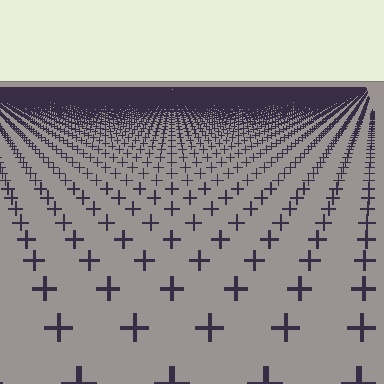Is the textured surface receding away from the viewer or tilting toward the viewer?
The surface is receding away from the viewer. Texture elements get smaller and denser toward the top.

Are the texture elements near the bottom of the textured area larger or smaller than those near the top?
Larger. Near the bottom, elements are closer to the viewer and appear at a bigger on-screen size.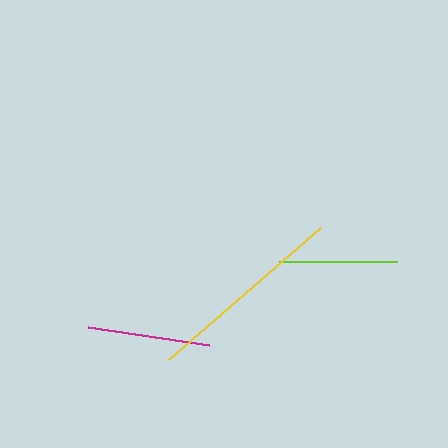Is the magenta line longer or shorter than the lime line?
The magenta line is longer than the lime line.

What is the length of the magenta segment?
The magenta segment is approximately 123 pixels long.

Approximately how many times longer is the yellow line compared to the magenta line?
The yellow line is approximately 1.6 times the length of the magenta line.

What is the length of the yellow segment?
The yellow segment is approximately 201 pixels long.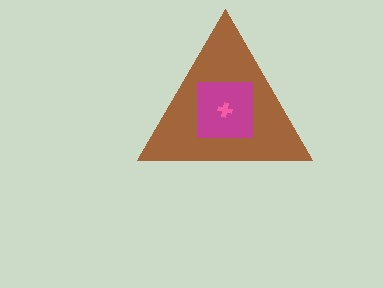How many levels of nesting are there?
3.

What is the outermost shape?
The brown triangle.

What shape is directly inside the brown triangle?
The magenta square.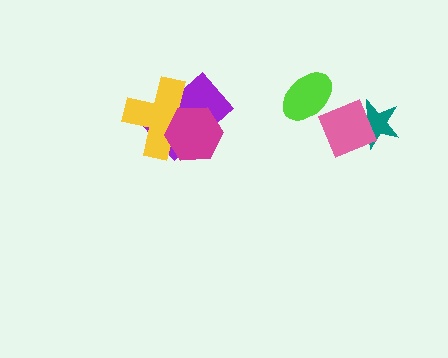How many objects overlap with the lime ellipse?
1 object overlaps with the lime ellipse.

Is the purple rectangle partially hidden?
Yes, it is partially covered by another shape.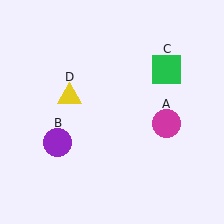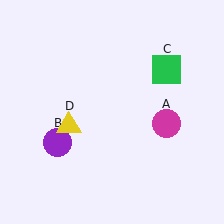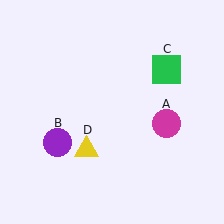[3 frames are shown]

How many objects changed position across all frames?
1 object changed position: yellow triangle (object D).